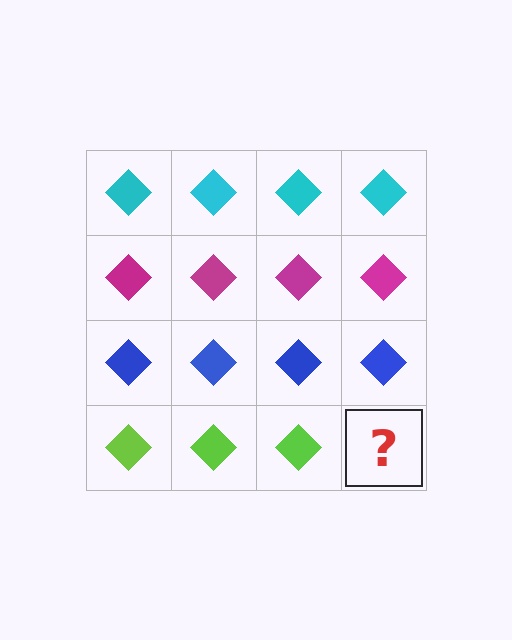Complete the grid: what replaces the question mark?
The question mark should be replaced with a lime diamond.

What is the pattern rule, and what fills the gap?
The rule is that each row has a consistent color. The gap should be filled with a lime diamond.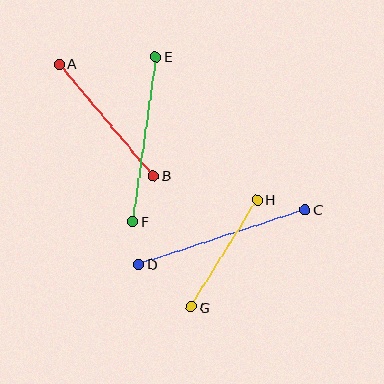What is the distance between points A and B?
The distance is approximately 146 pixels.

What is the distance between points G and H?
The distance is approximately 126 pixels.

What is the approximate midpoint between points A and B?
The midpoint is at approximately (106, 120) pixels.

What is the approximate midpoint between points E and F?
The midpoint is at approximately (144, 139) pixels.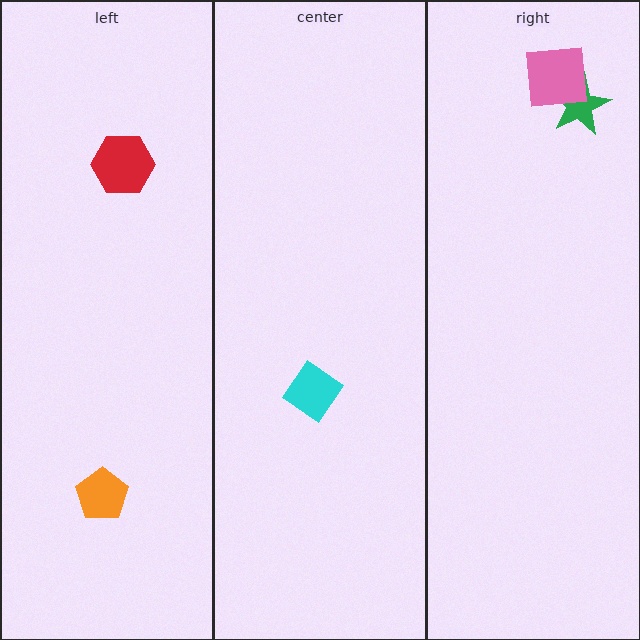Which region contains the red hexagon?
The left region.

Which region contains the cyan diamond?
The center region.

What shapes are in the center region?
The cyan diamond.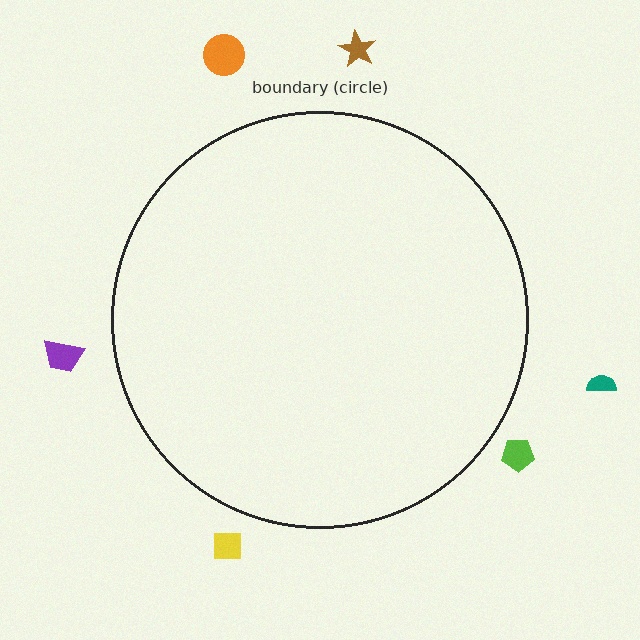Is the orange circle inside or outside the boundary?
Outside.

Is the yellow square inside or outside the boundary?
Outside.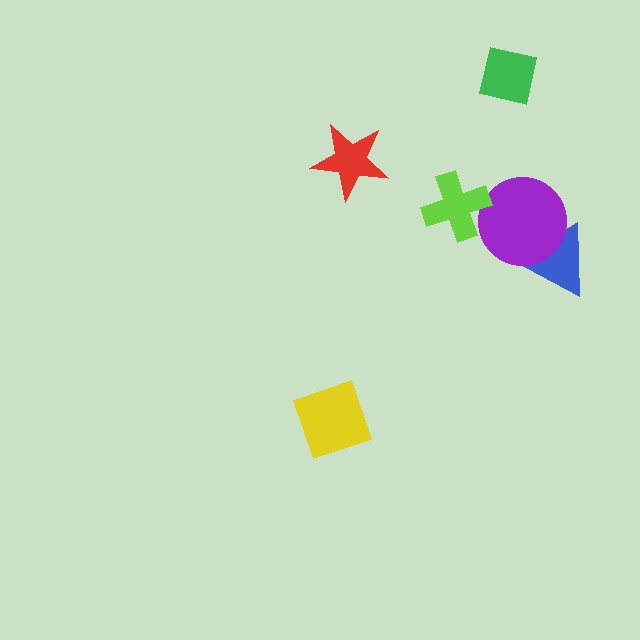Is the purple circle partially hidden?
Yes, it is partially covered by another shape.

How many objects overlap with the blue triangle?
1 object overlaps with the blue triangle.